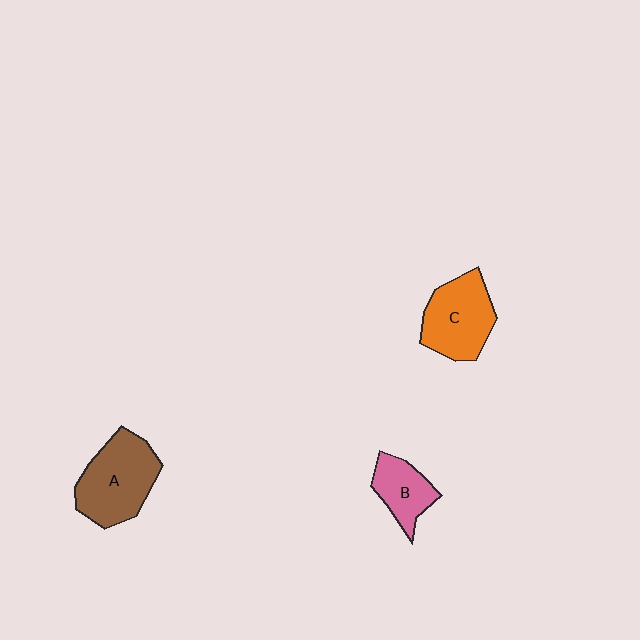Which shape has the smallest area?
Shape B (pink).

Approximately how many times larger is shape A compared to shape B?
Approximately 1.8 times.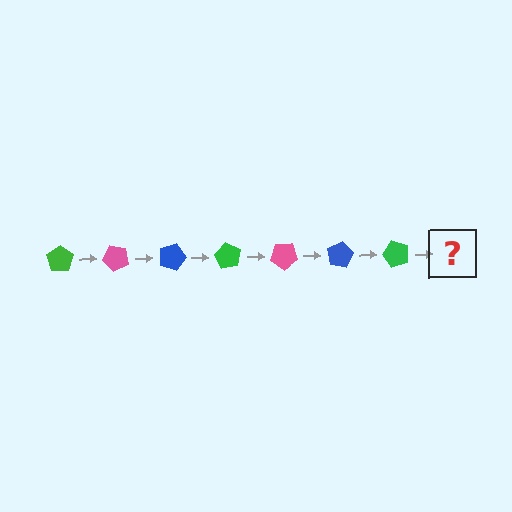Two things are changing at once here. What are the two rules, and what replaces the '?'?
The two rules are that it rotates 45 degrees each step and the color cycles through green, pink, and blue. The '?' should be a pink pentagon, rotated 315 degrees from the start.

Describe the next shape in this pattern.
It should be a pink pentagon, rotated 315 degrees from the start.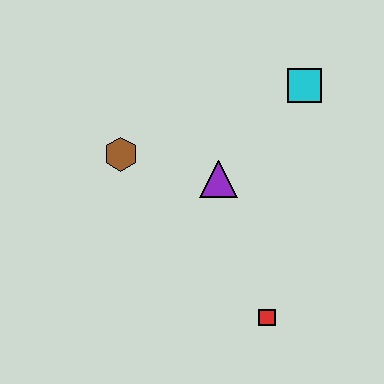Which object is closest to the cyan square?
The purple triangle is closest to the cyan square.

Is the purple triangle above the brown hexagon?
No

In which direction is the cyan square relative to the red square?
The cyan square is above the red square.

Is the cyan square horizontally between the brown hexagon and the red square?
No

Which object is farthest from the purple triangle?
The red square is farthest from the purple triangle.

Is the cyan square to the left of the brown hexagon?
No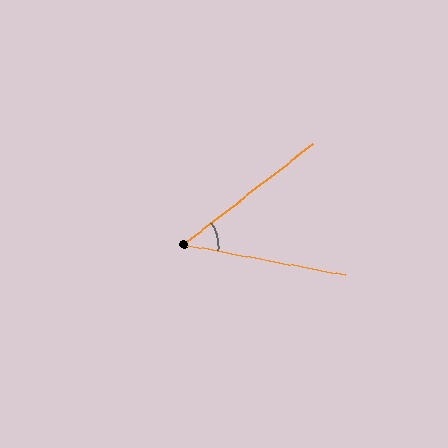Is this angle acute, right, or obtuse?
It is acute.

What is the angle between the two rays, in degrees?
Approximately 48 degrees.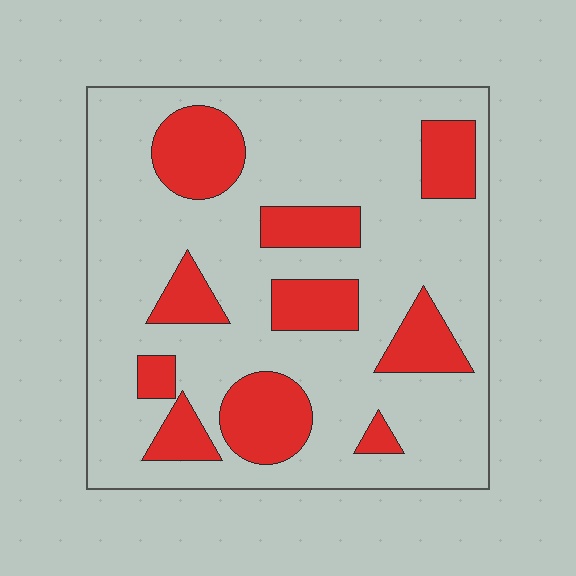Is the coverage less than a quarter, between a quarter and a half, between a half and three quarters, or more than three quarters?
Between a quarter and a half.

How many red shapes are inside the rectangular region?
10.